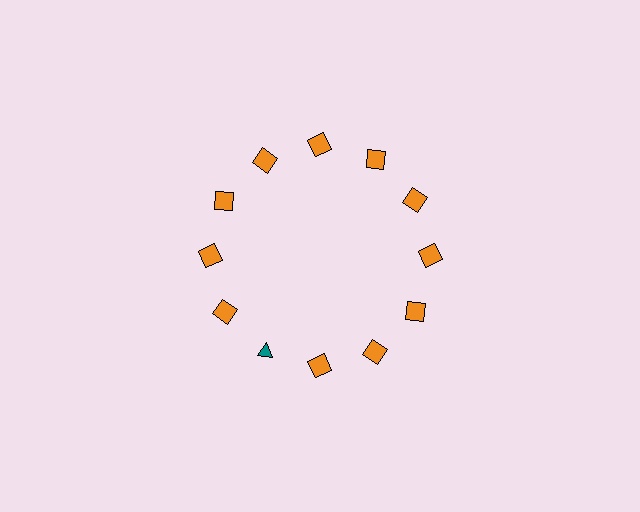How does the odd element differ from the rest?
It differs in both color (teal instead of orange) and shape (triangle instead of square).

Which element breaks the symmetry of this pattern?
The teal triangle at roughly the 7 o'clock position breaks the symmetry. All other shapes are orange squares.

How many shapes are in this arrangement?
There are 12 shapes arranged in a ring pattern.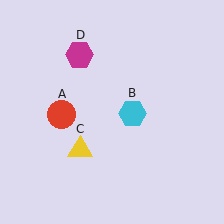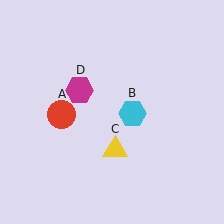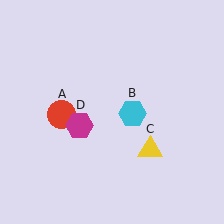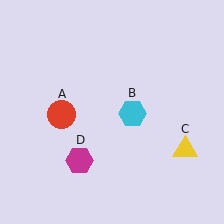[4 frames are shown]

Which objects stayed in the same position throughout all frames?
Red circle (object A) and cyan hexagon (object B) remained stationary.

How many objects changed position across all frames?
2 objects changed position: yellow triangle (object C), magenta hexagon (object D).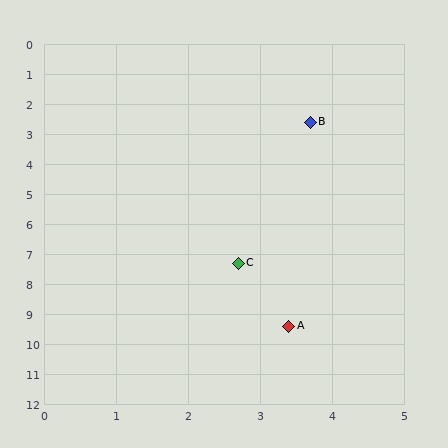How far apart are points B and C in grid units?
Points B and C are about 4.8 grid units apart.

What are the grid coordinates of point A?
Point A is at approximately (3.4, 9.4).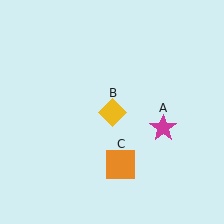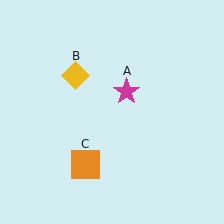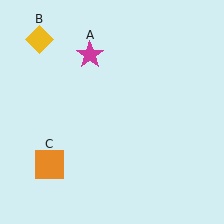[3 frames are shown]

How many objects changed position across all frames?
3 objects changed position: magenta star (object A), yellow diamond (object B), orange square (object C).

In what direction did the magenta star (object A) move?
The magenta star (object A) moved up and to the left.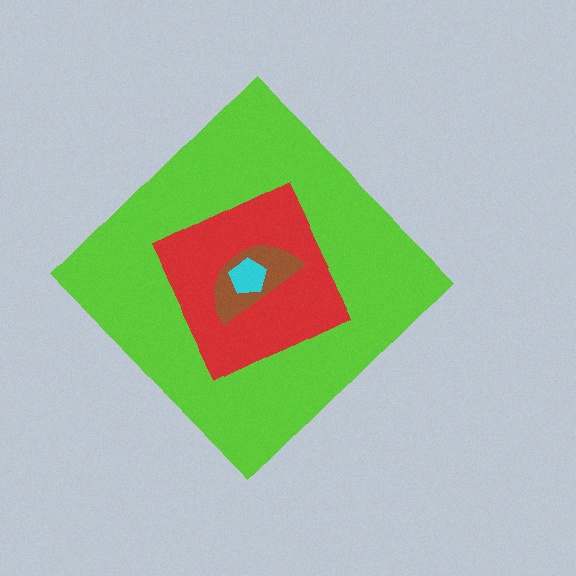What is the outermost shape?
The lime diamond.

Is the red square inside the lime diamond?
Yes.